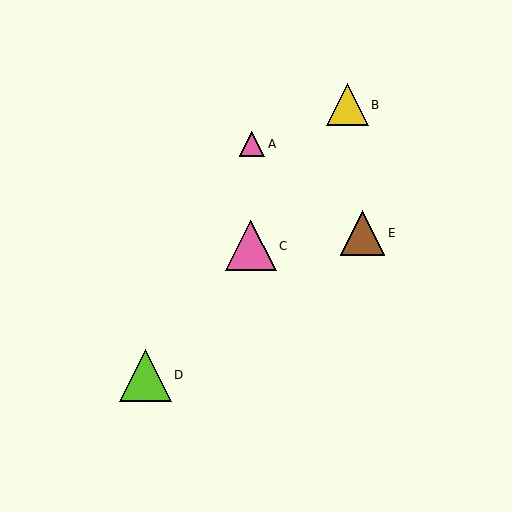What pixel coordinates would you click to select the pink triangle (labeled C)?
Click at (251, 246) to select the pink triangle C.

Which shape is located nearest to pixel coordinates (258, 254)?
The pink triangle (labeled C) at (251, 246) is nearest to that location.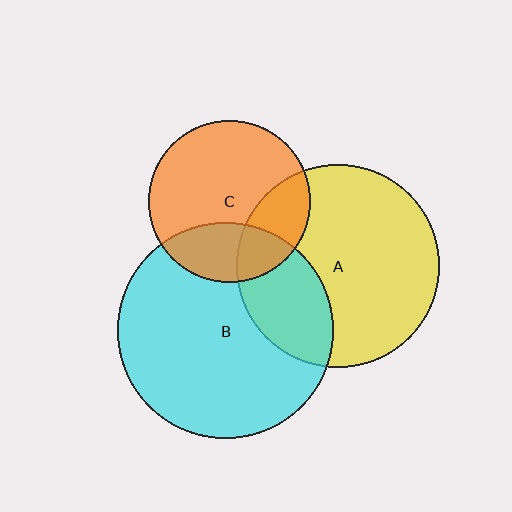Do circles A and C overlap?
Yes.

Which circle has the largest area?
Circle B (cyan).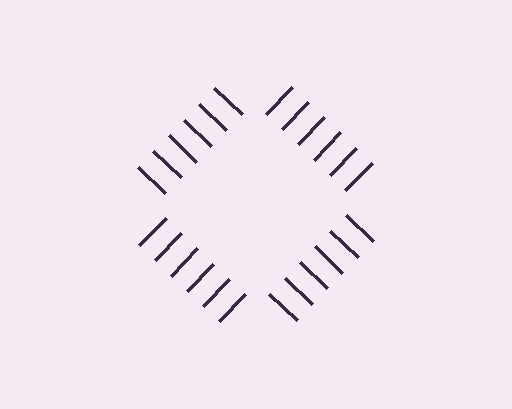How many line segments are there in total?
24 — 6 along each of the 4 edges.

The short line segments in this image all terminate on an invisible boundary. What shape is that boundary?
An illusory square — the line segments terminate on its edges but no continuous stroke is drawn.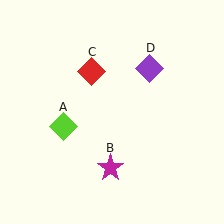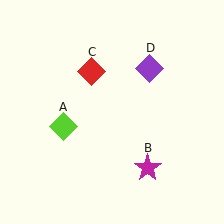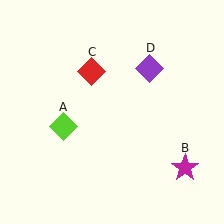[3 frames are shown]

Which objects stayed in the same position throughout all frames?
Lime diamond (object A) and red diamond (object C) and purple diamond (object D) remained stationary.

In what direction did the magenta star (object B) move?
The magenta star (object B) moved right.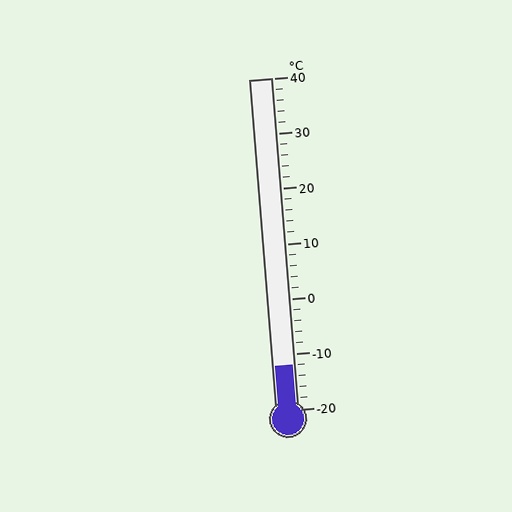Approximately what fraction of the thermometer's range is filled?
The thermometer is filled to approximately 15% of its range.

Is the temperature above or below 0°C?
The temperature is below 0°C.